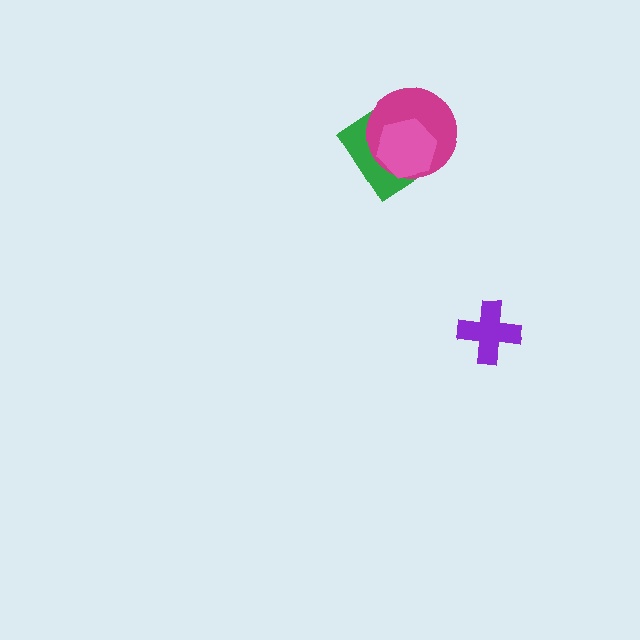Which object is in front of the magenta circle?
The pink hexagon is in front of the magenta circle.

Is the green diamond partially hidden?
Yes, it is partially covered by another shape.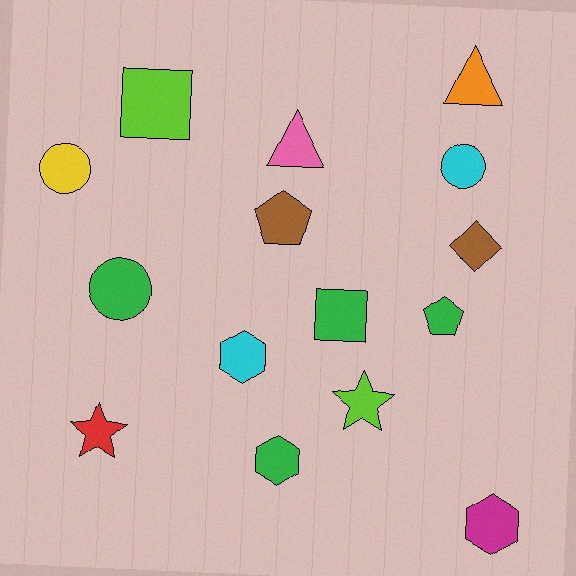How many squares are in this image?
There are 2 squares.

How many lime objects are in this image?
There are 2 lime objects.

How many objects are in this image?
There are 15 objects.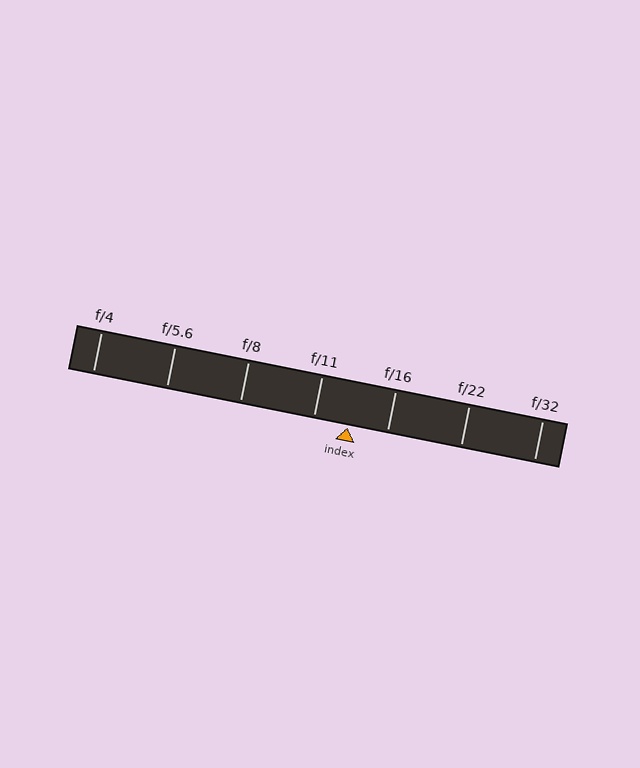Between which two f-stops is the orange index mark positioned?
The index mark is between f/11 and f/16.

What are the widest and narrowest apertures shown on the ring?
The widest aperture shown is f/4 and the narrowest is f/32.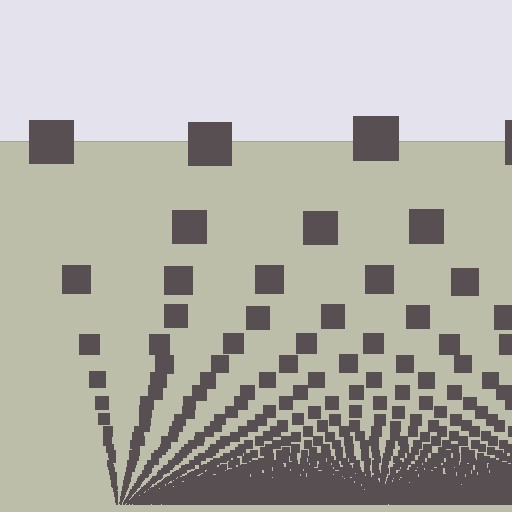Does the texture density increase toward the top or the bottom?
Density increases toward the bottom.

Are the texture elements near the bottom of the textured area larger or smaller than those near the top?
Smaller. The gradient is inverted — elements near the bottom are smaller and denser.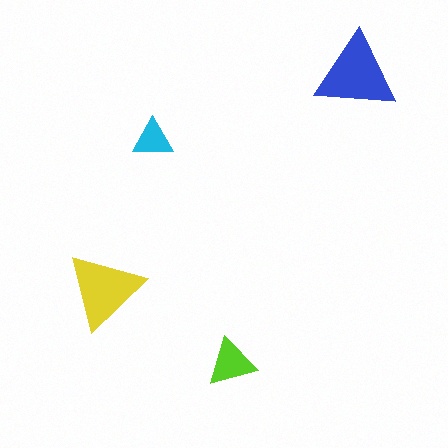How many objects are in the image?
There are 4 objects in the image.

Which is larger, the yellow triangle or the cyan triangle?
The yellow one.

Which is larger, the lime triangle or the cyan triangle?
The lime one.